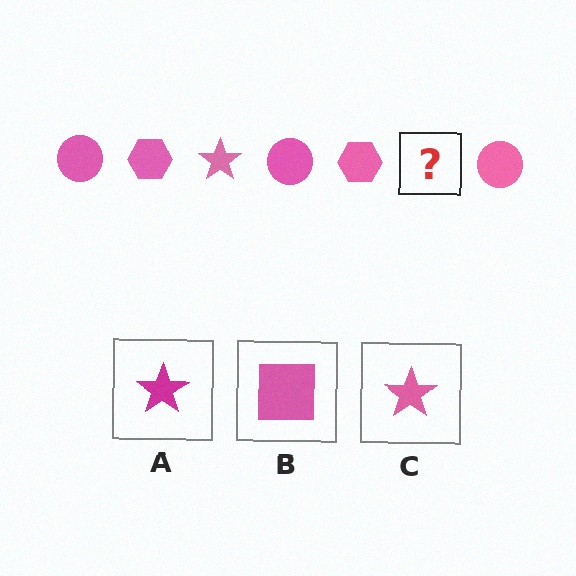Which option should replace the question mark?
Option C.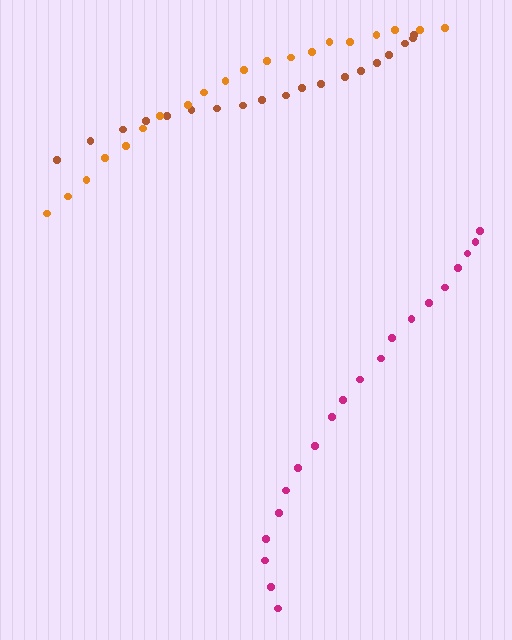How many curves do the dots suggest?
There are 3 distinct paths.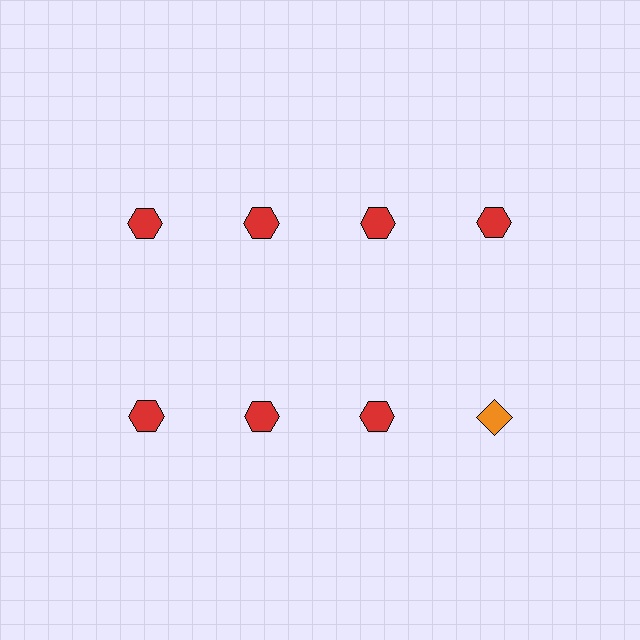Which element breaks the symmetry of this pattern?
The orange diamond in the second row, second from right column breaks the symmetry. All other shapes are red hexagons.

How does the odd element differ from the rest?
It differs in both color (orange instead of red) and shape (diamond instead of hexagon).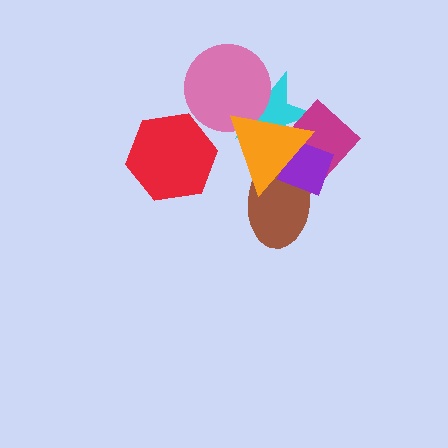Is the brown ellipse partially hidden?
Yes, it is partially covered by another shape.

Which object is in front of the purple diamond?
The orange triangle is in front of the purple diamond.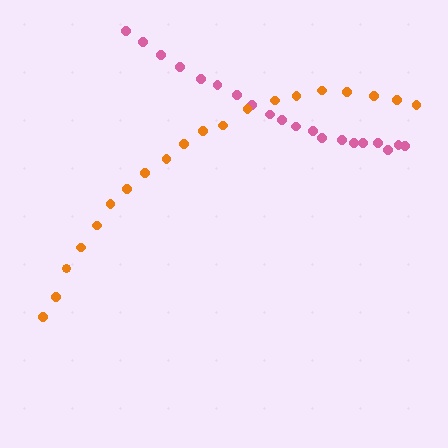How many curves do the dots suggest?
There are 2 distinct paths.